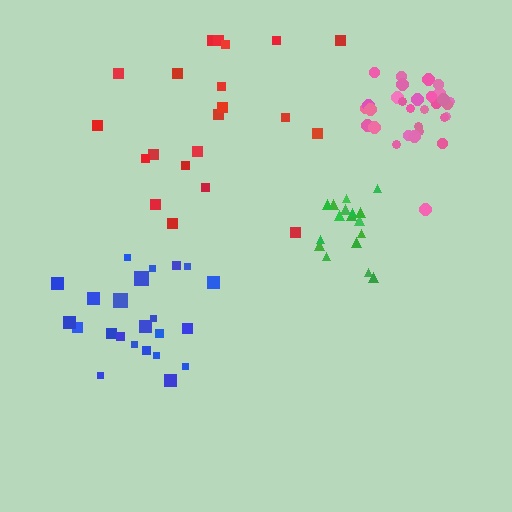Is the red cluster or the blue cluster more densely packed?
Blue.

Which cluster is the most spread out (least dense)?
Red.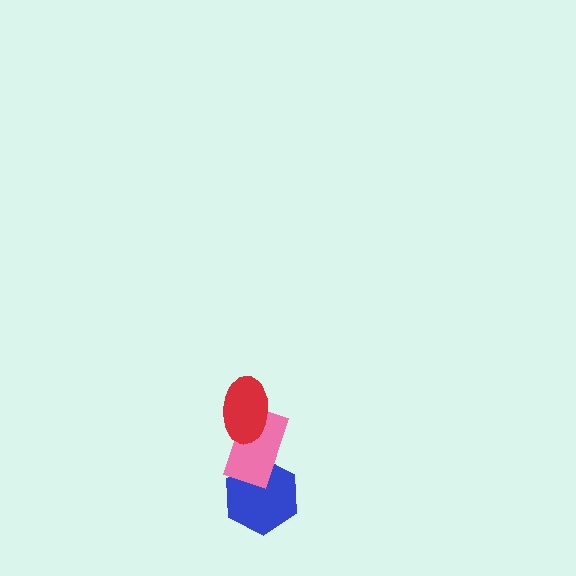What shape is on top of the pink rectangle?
The red ellipse is on top of the pink rectangle.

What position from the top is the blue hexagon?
The blue hexagon is 3rd from the top.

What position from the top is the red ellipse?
The red ellipse is 1st from the top.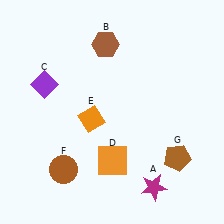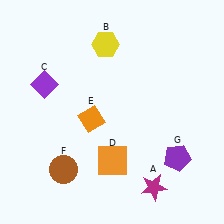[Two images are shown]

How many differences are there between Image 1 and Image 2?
There are 2 differences between the two images.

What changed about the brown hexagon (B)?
In Image 1, B is brown. In Image 2, it changed to yellow.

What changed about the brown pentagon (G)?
In Image 1, G is brown. In Image 2, it changed to purple.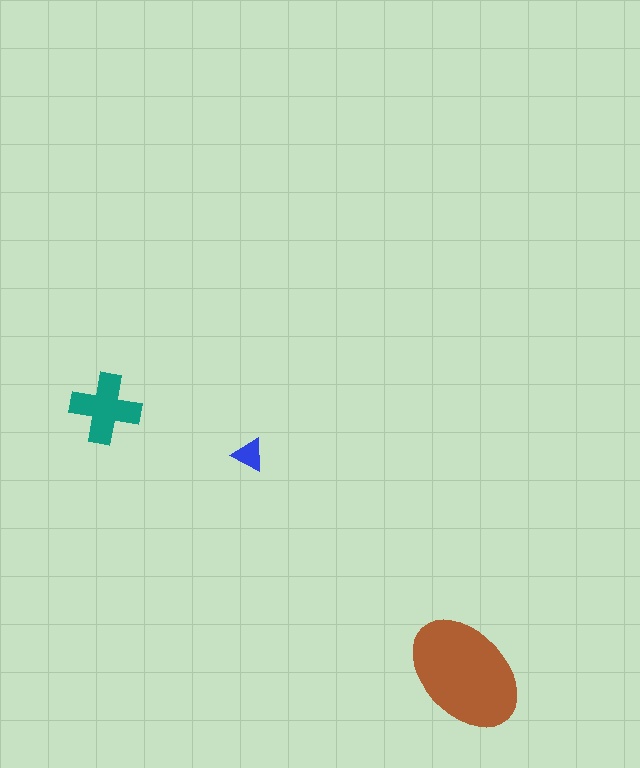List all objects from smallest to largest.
The blue triangle, the teal cross, the brown ellipse.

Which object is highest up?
The teal cross is topmost.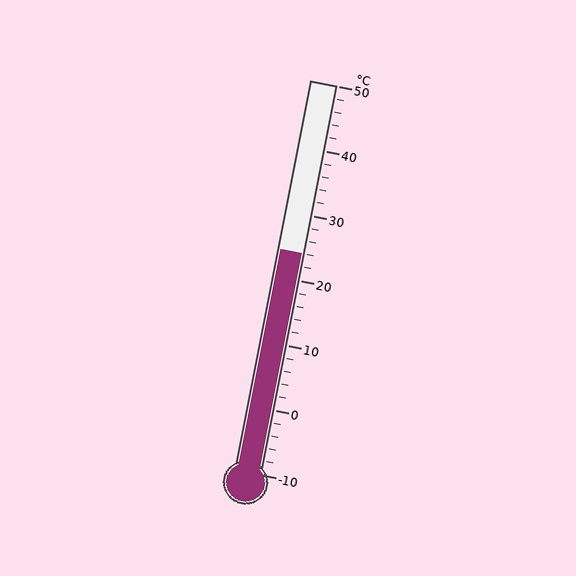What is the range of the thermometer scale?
The thermometer scale ranges from -10°C to 50°C.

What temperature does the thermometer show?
The thermometer shows approximately 24°C.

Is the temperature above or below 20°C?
The temperature is above 20°C.